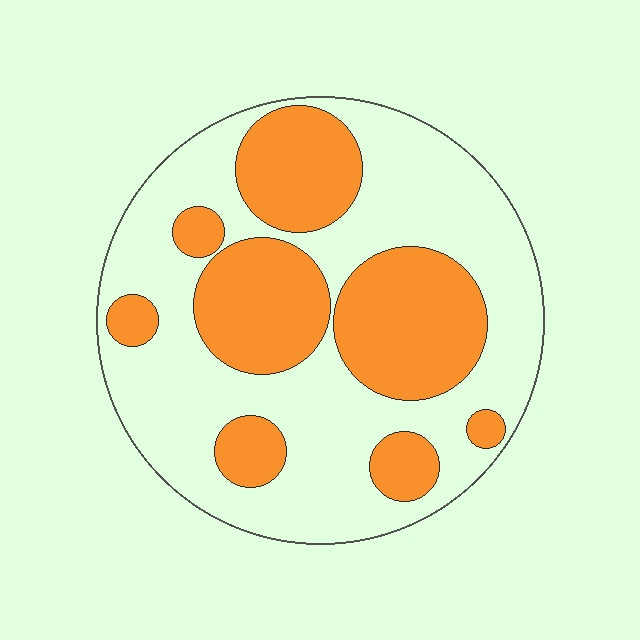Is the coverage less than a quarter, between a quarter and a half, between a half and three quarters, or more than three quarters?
Between a quarter and a half.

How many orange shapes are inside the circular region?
8.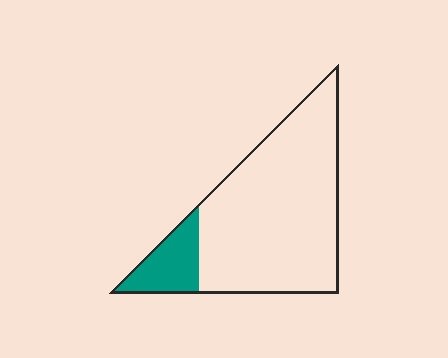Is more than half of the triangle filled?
No.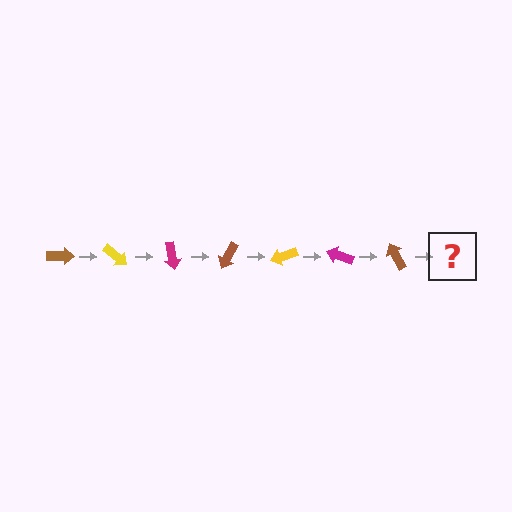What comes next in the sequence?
The next element should be a yellow arrow, rotated 280 degrees from the start.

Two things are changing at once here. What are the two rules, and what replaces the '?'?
The two rules are that it rotates 40 degrees each step and the color cycles through brown, yellow, and magenta. The '?' should be a yellow arrow, rotated 280 degrees from the start.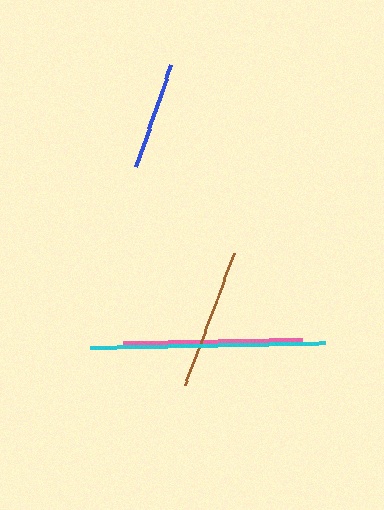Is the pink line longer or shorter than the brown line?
The pink line is longer than the brown line.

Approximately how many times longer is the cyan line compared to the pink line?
The cyan line is approximately 1.3 times the length of the pink line.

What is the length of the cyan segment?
The cyan segment is approximately 235 pixels long.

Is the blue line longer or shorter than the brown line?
The brown line is longer than the blue line.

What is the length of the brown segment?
The brown segment is approximately 141 pixels long.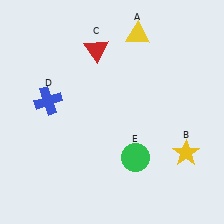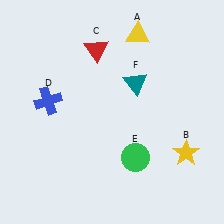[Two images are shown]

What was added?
A teal triangle (F) was added in Image 2.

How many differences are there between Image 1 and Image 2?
There is 1 difference between the two images.